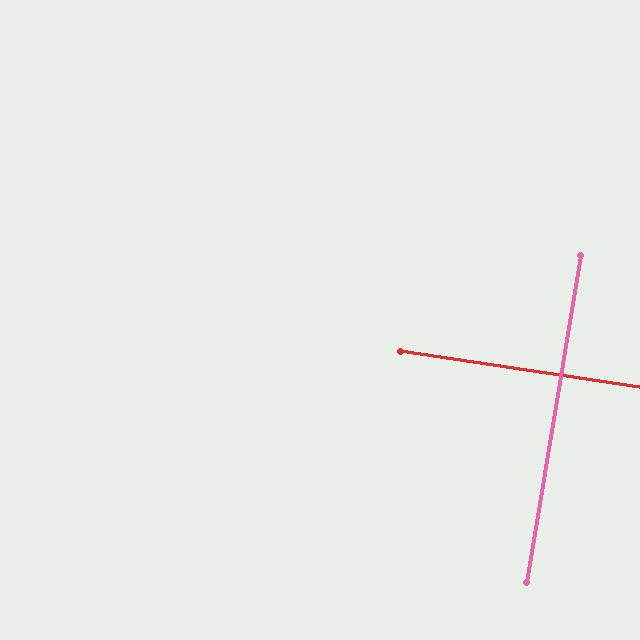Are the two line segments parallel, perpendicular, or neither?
Perpendicular — they meet at approximately 89°.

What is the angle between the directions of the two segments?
Approximately 89 degrees.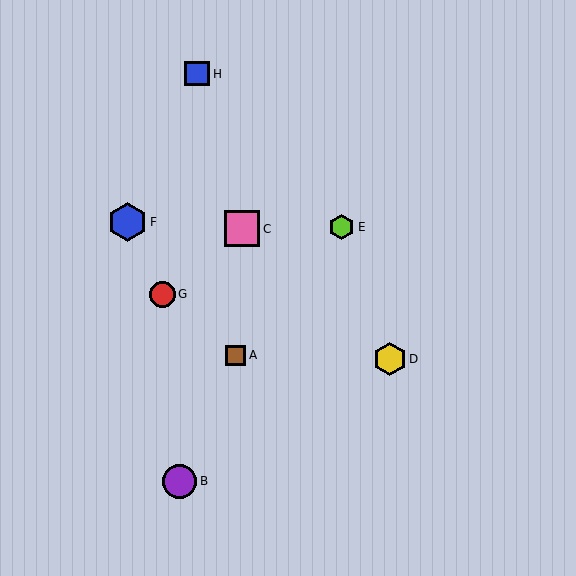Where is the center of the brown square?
The center of the brown square is at (236, 355).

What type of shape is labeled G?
Shape G is a red circle.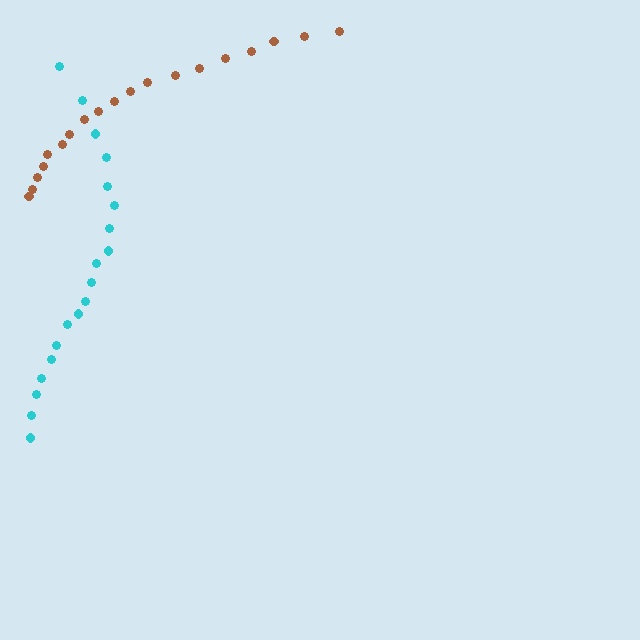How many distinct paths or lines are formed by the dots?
There are 2 distinct paths.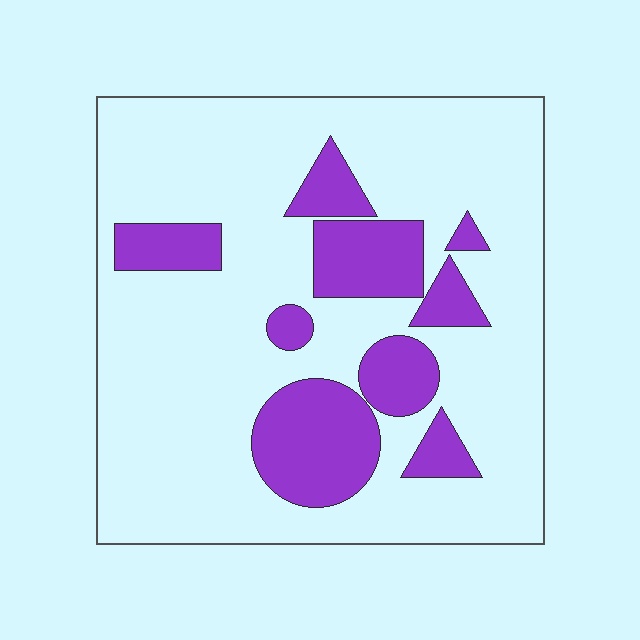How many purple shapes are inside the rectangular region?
9.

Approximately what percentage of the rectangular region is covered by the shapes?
Approximately 20%.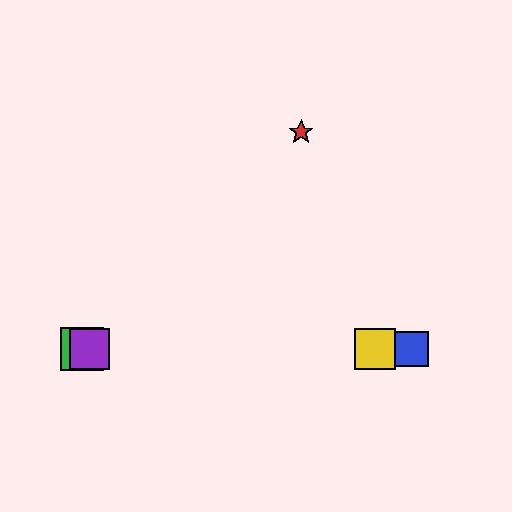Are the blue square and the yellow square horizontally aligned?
Yes, both are at y≈349.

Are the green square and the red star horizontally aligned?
No, the green square is at y≈349 and the red star is at y≈132.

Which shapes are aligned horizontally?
The blue square, the green square, the yellow square, the purple square are aligned horizontally.